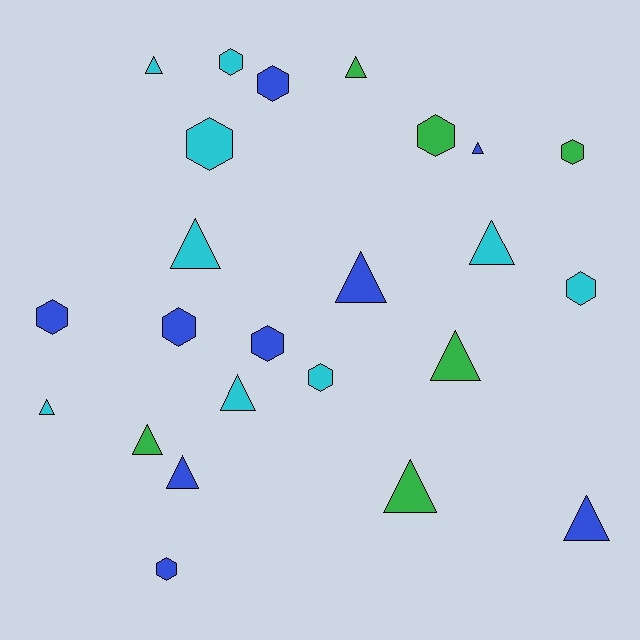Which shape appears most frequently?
Triangle, with 13 objects.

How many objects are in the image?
There are 24 objects.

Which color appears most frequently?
Blue, with 9 objects.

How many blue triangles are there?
There are 4 blue triangles.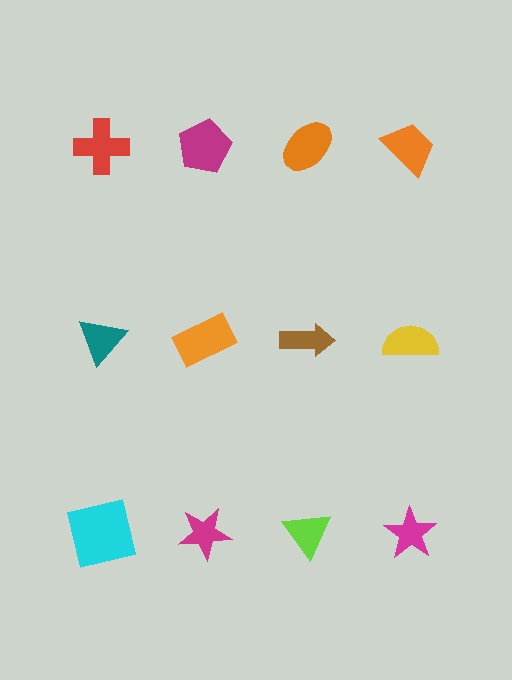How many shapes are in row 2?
4 shapes.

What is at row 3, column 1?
A cyan square.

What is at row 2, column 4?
A yellow semicircle.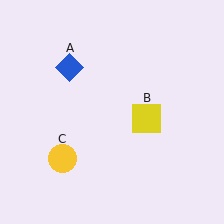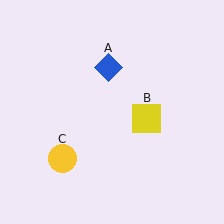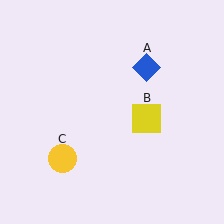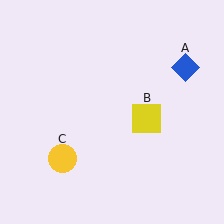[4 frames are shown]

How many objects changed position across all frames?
1 object changed position: blue diamond (object A).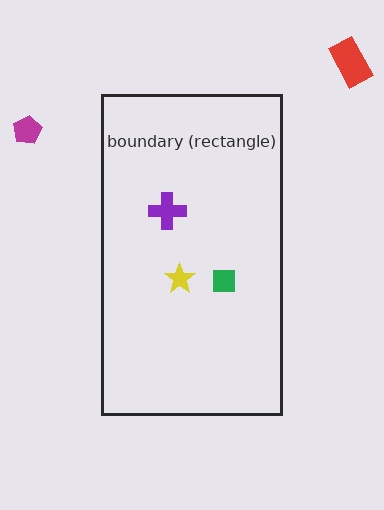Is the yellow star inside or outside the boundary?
Inside.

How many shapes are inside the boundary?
3 inside, 2 outside.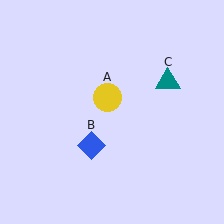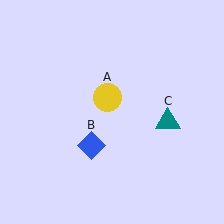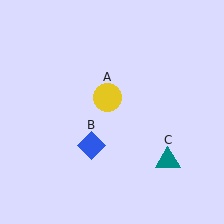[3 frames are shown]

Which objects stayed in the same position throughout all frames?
Yellow circle (object A) and blue diamond (object B) remained stationary.